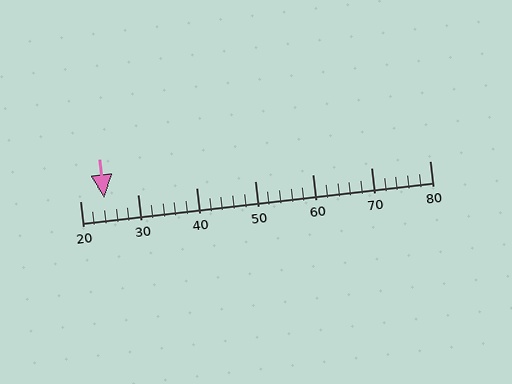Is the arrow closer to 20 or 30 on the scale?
The arrow is closer to 20.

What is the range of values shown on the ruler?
The ruler shows values from 20 to 80.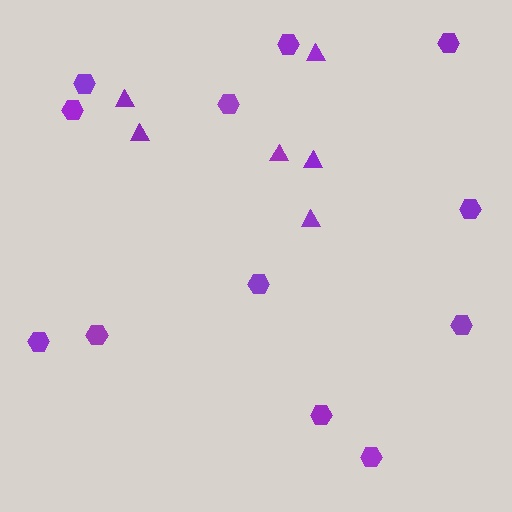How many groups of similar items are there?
There are 2 groups: one group of triangles (6) and one group of hexagons (12).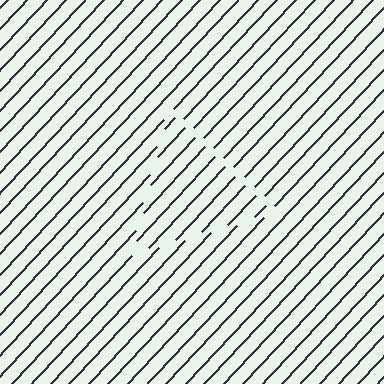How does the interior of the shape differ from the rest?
The interior of the shape contains the same grating, shifted by half a period — the contour is defined by the phase discontinuity where line-ends from the inner and outer gratings abut.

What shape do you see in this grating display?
An illusory triangle. The interior of the shape contains the same grating, shifted by half a period — the contour is defined by the phase discontinuity where line-ends from the inner and outer gratings abut.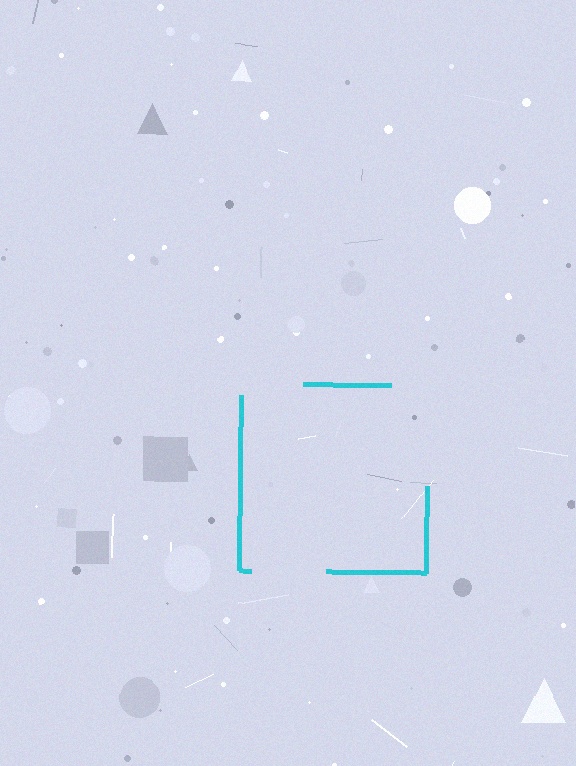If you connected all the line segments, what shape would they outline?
They would outline a square.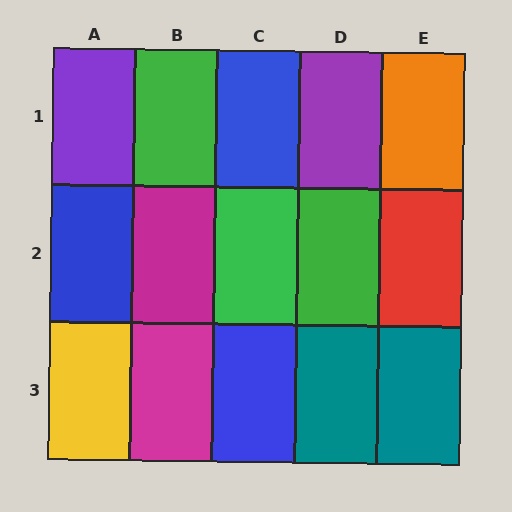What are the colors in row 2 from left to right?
Blue, magenta, green, green, red.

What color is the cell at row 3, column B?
Magenta.